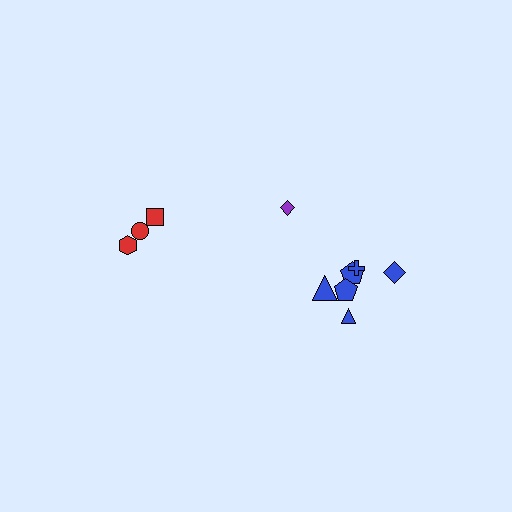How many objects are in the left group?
There are 3 objects.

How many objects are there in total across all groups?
There are 10 objects.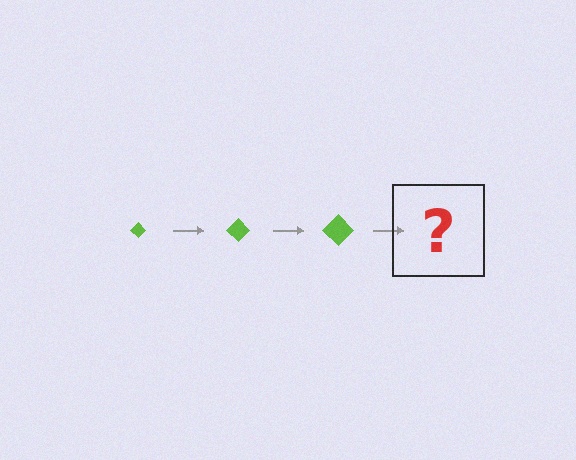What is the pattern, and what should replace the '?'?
The pattern is that the diamond gets progressively larger each step. The '?' should be a lime diamond, larger than the previous one.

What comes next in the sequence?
The next element should be a lime diamond, larger than the previous one.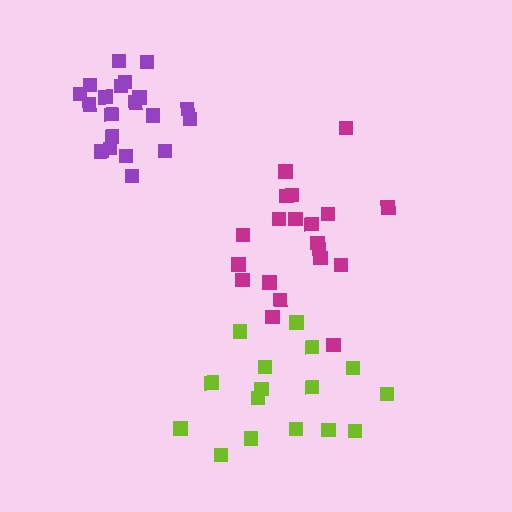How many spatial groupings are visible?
There are 3 spatial groupings.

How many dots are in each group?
Group 1: 16 dots, Group 2: 20 dots, Group 3: 20 dots (56 total).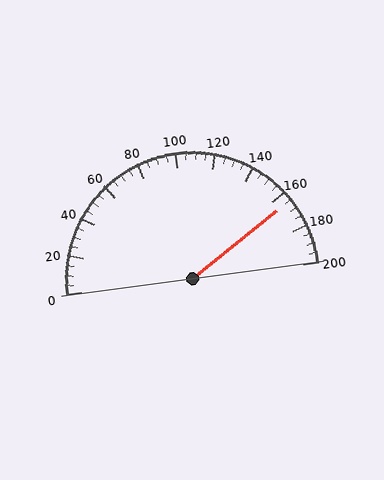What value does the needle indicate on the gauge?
The needle indicates approximately 165.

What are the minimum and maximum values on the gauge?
The gauge ranges from 0 to 200.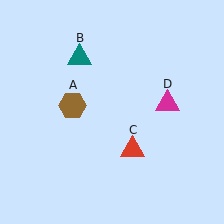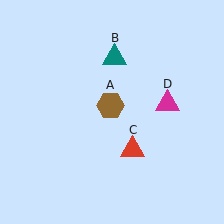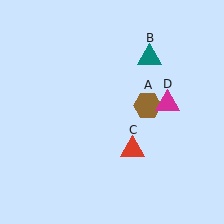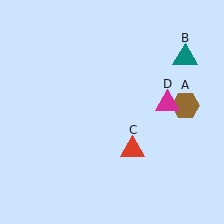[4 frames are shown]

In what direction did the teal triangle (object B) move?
The teal triangle (object B) moved right.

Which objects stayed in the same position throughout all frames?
Red triangle (object C) and magenta triangle (object D) remained stationary.